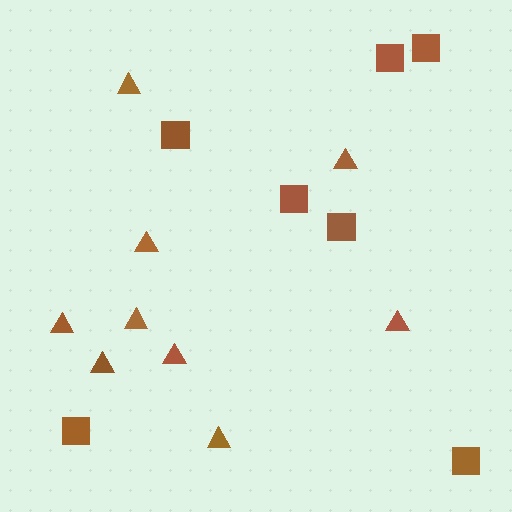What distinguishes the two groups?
There are 2 groups: one group of squares (7) and one group of triangles (9).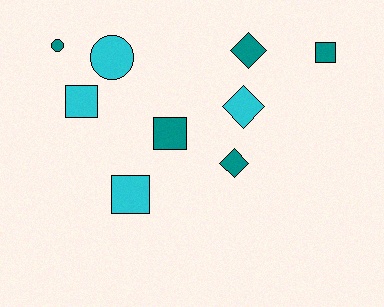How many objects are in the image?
There are 9 objects.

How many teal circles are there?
There is 1 teal circle.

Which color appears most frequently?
Teal, with 5 objects.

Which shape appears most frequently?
Square, with 4 objects.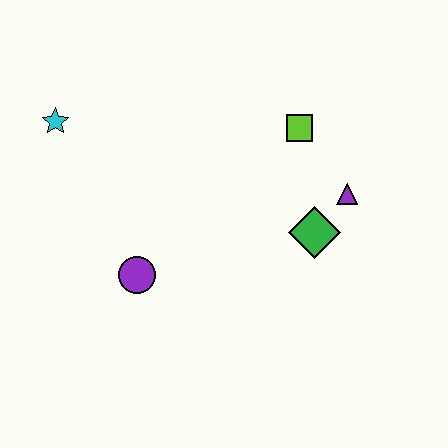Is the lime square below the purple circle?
No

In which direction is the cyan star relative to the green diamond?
The cyan star is to the left of the green diamond.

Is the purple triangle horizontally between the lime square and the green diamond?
No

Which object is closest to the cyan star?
The purple circle is closest to the cyan star.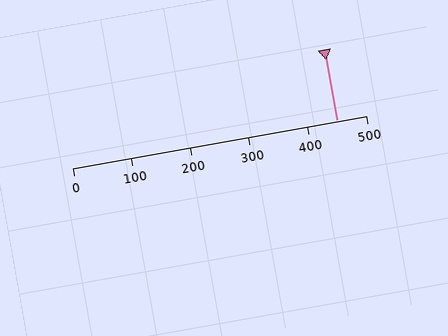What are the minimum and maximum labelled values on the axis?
The axis runs from 0 to 500.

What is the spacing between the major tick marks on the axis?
The major ticks are spaced 100 apart.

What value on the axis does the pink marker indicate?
The marker indicates approximately 450.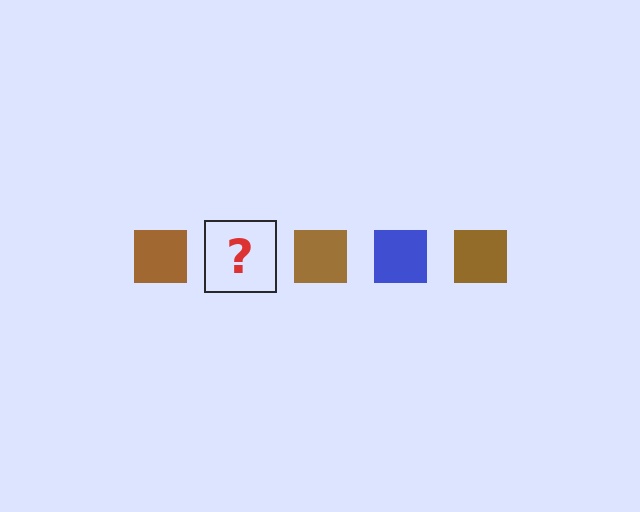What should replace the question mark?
The question mark should be replaced with a blue square.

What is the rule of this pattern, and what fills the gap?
The rule is that the pattern cycles through brown, blue squares. The gap should be filled with a blue square.